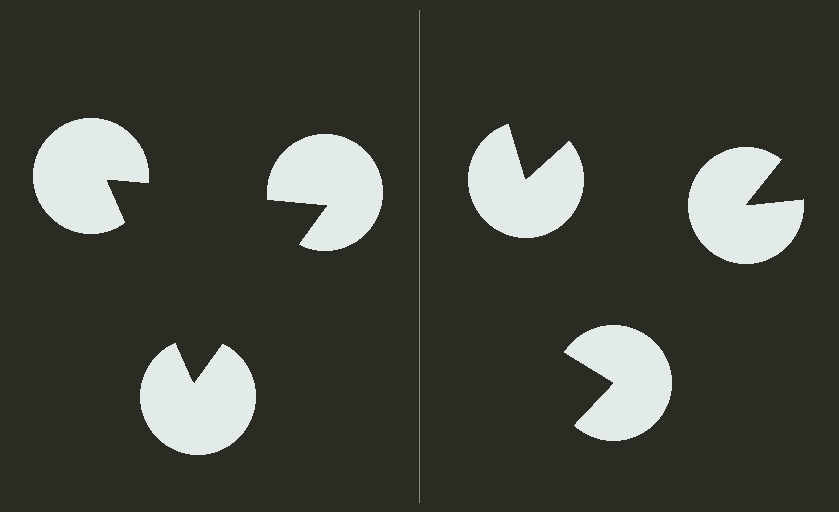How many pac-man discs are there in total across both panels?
6 — 3 on each side.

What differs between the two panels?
The pac-man discs are positioned identically on both sides; only the wedge orientations differ. On the left they align to a triangle; on the right they are misaligned.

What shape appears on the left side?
An illusory triangle.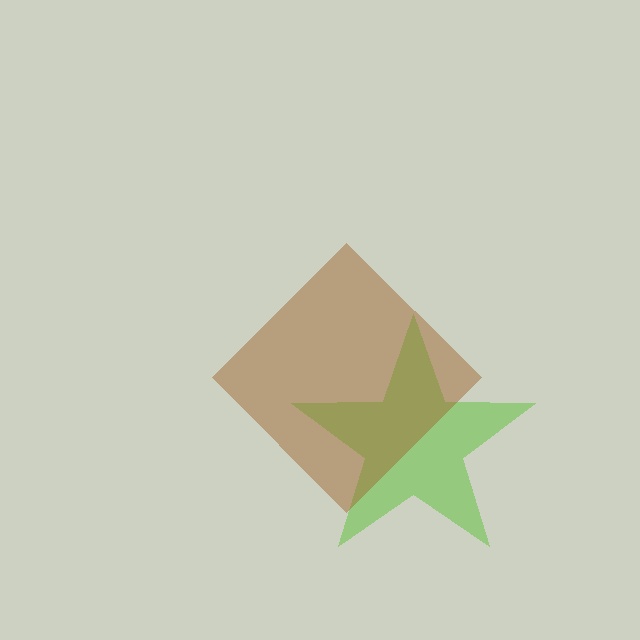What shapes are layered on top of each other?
The layered shapes are: a lime star, a brown diamond.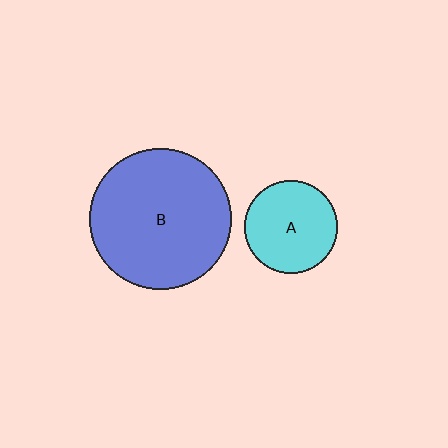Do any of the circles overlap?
No, none of the circles overlap.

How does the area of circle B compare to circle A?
Approximately 2.3 times.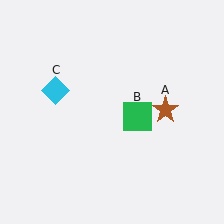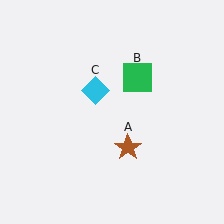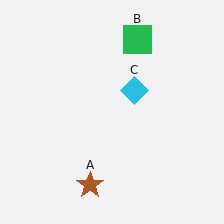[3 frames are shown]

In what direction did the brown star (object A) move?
The brown star (object A) moved down and to the left.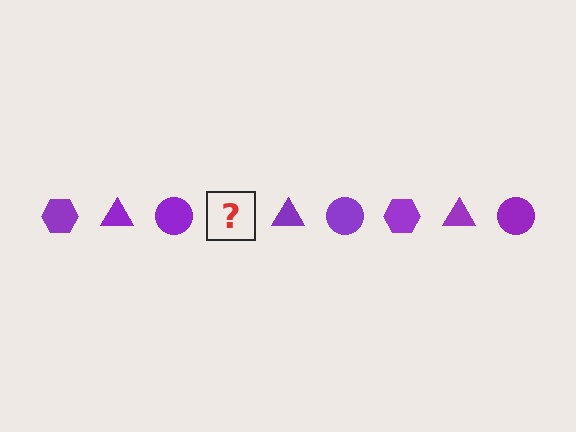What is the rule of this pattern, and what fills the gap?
The rule is that the pattern cycles through hexagon, triangle, circle shapes in purple. The gap should be filled with a purple hexagon.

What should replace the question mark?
The question mark should be replaced with a purple hexagon.